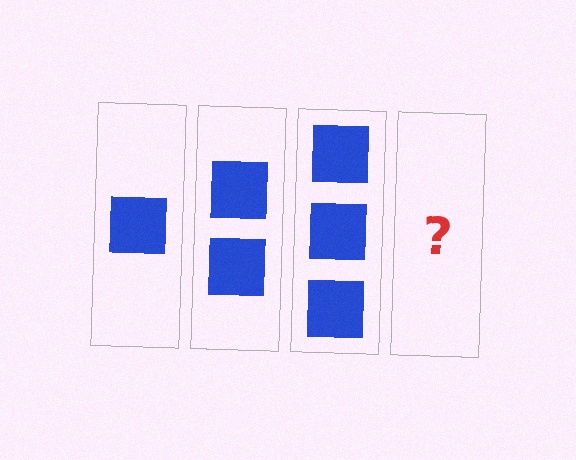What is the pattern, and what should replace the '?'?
The pattern is that each step adds one more square. The '?' should be 4 squares.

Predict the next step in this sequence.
The next step is 4 squares.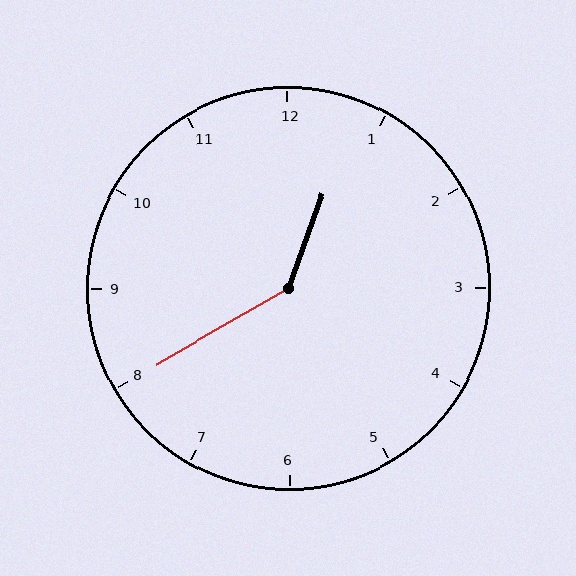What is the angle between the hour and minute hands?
Approximately 140 degrees.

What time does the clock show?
12:40.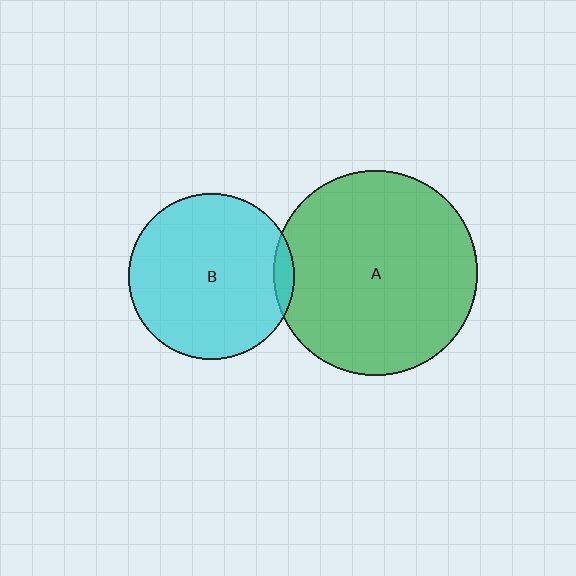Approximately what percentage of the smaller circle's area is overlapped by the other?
Approximately 5%.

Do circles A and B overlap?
Yes.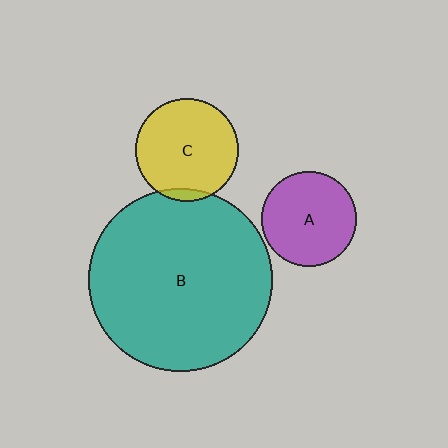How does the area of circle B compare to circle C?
Approximately 3.1 times.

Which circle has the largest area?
Circle B (teal).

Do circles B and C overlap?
Yes.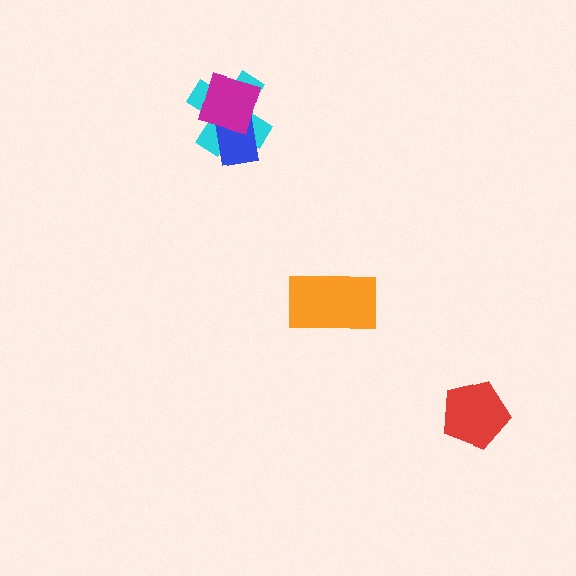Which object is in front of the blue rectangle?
The magenta diamond is in front of the blue rectangle.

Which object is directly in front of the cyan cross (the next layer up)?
The blue rectangle is directly in front of the cyan cross.